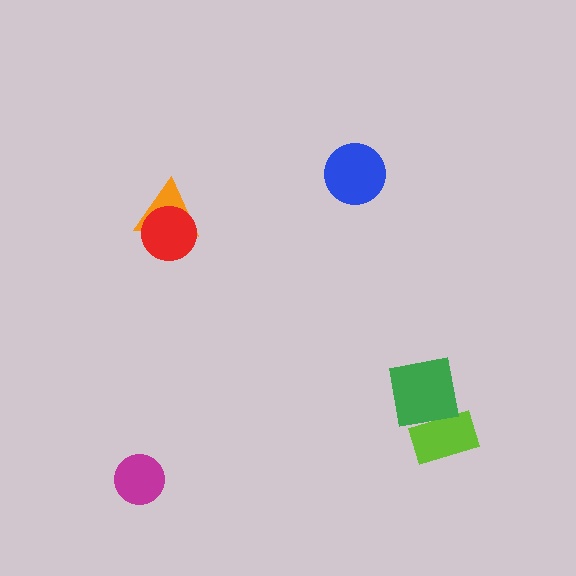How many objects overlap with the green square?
1 object overlaps with the green square.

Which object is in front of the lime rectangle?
The green square is in front of the lime rectangle.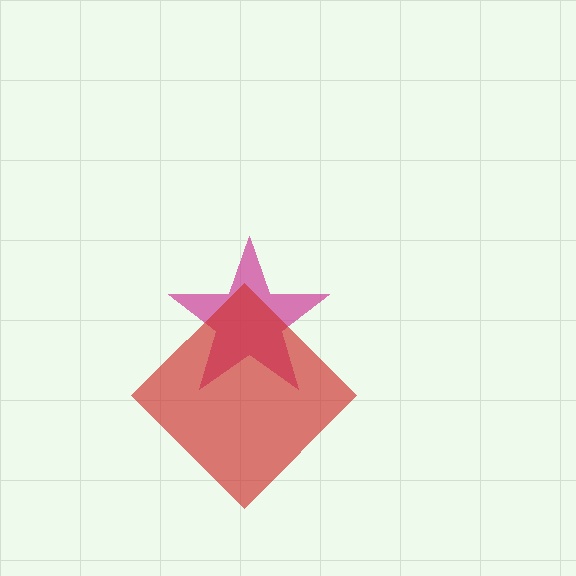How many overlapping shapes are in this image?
There are 2 overlapping shapes in the image.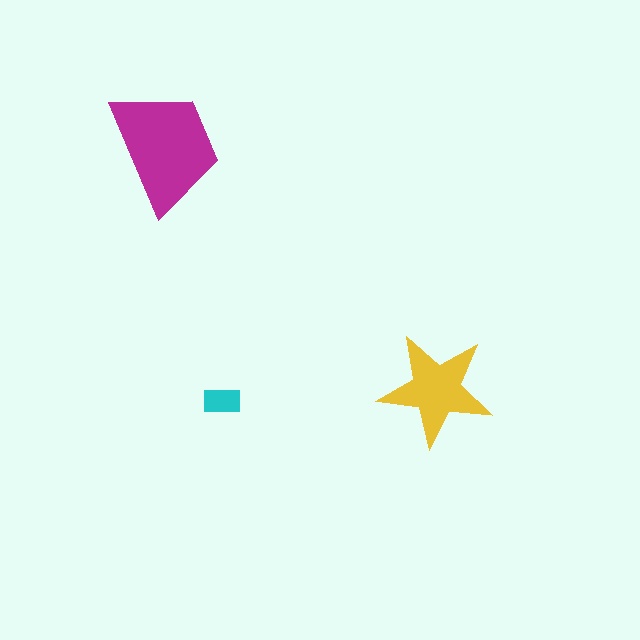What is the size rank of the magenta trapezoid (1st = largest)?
1st.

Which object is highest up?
The magenta trapezoid is topmost.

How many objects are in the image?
There are 3 objects in the image.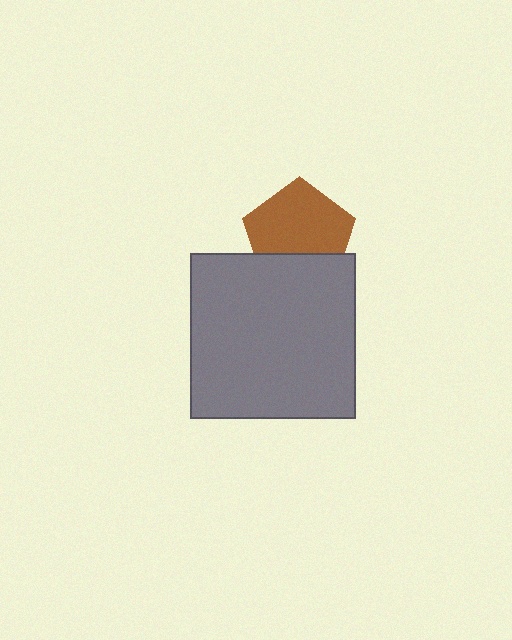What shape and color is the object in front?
The object in front is a gray square.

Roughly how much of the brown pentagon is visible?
Most of it is visible (roughly 70%).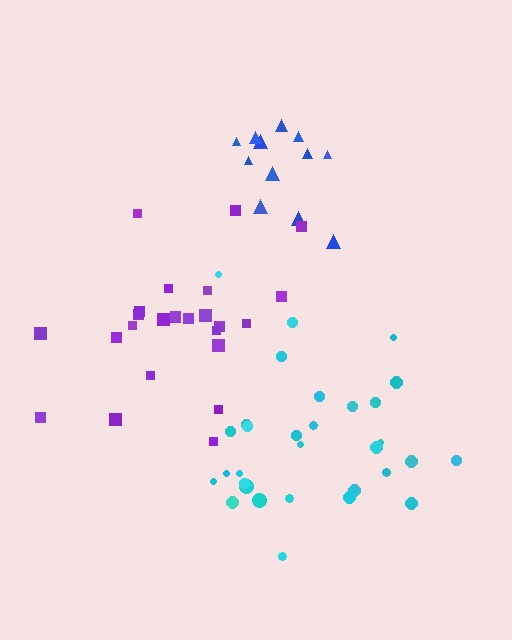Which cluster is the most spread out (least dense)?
Purple.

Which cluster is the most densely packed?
Blue.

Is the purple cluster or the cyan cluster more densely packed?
Cyan.